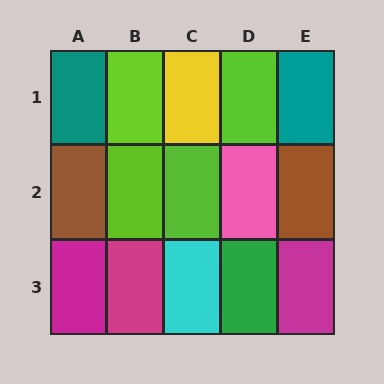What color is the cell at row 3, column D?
Green.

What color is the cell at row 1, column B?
Lime.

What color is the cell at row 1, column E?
Teal.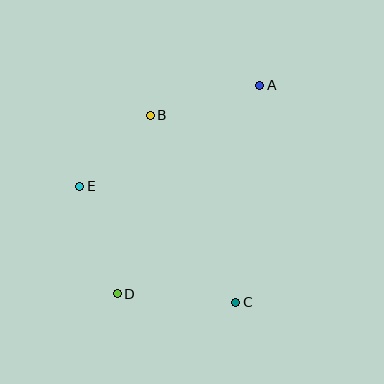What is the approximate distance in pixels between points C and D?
The distance between C and D is approximately 119 pixels.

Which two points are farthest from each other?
Points A and D are farthest from each other.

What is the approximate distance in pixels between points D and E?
The distance between D and E is approximately 114 pixels.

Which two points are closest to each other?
Points B and E are closest to each other.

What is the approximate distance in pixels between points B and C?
The distance between B and C is approximately 206 pixels.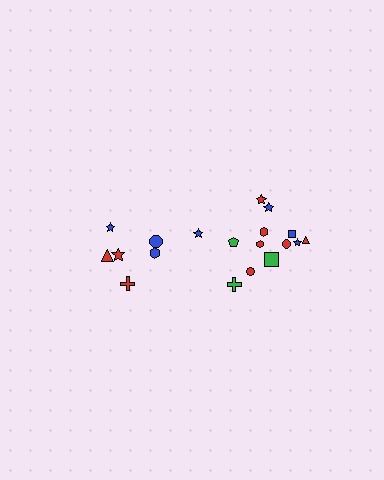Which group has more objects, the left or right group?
The right group.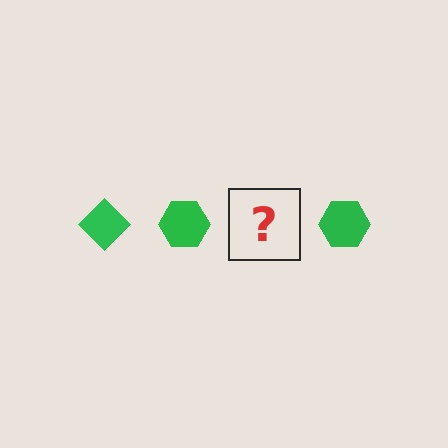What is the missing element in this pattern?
The missing element is a green diamond.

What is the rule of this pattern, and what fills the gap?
The rule is that the pattern cycles through diamond, hexagon shapes in green. The gap should be filled with a green diamond.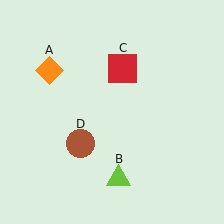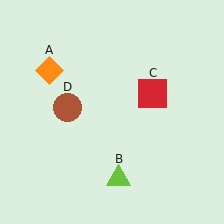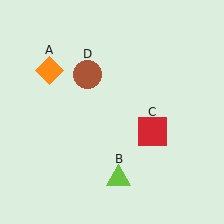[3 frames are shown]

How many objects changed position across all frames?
2 objects changed position: red square (object C), brown circle (object D).